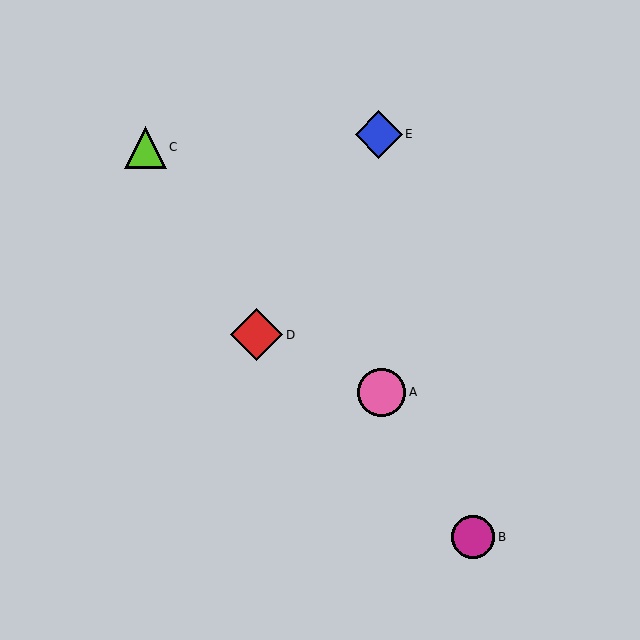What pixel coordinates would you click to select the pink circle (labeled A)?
Click at (382, 392) to select the pink circle A.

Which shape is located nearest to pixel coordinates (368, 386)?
The pink circle (labeled A) at (382, 392) is nearest to that location.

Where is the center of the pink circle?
The center of the pink circle is at (382, 392).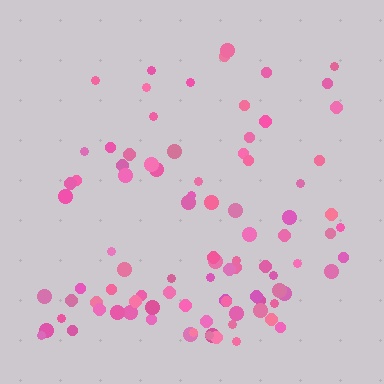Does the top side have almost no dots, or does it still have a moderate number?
Still a moderate number, just noticeably fewer than the bottom.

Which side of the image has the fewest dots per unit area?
The top.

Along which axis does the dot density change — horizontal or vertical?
Vertical.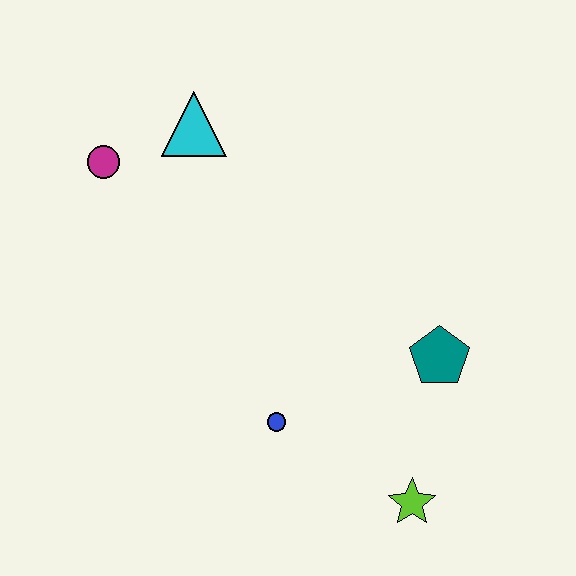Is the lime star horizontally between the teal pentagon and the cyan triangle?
Yes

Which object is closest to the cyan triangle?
The magenta circle is closest to the cyan triangle.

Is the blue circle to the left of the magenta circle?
No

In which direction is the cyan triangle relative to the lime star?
The cyan triangle is above the lime star.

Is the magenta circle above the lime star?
Yes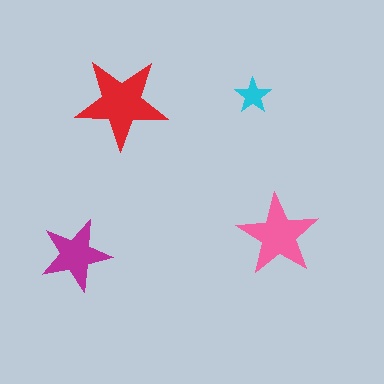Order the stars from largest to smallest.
the red one, the pink one, the magenta one, the cyan one.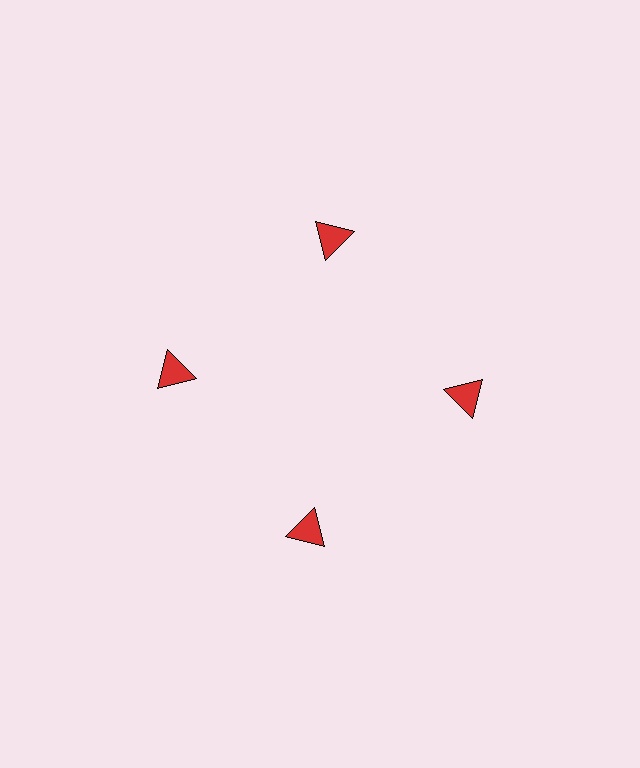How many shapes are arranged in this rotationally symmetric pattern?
There are 4 shapes, arranged in 4 groups of 1.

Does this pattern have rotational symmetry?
Yes, this pattern has 4-fold rotational symmetry. It looks the same after rotating 90 degrees around the center.